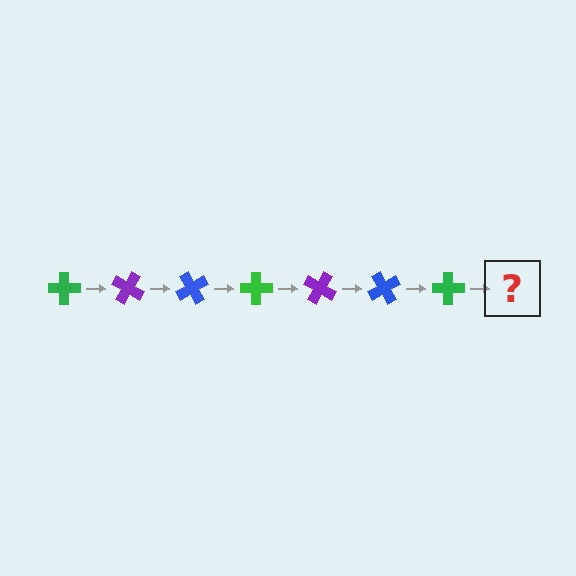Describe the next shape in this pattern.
It should be a purple cross, rotated 210 degrees from the start.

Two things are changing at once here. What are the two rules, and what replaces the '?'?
The two rules are that it rotates 30 degrees each step and the color cycles through green, purple, and blue. The '?' should be a purple cross, rotated 210 degrees from the start.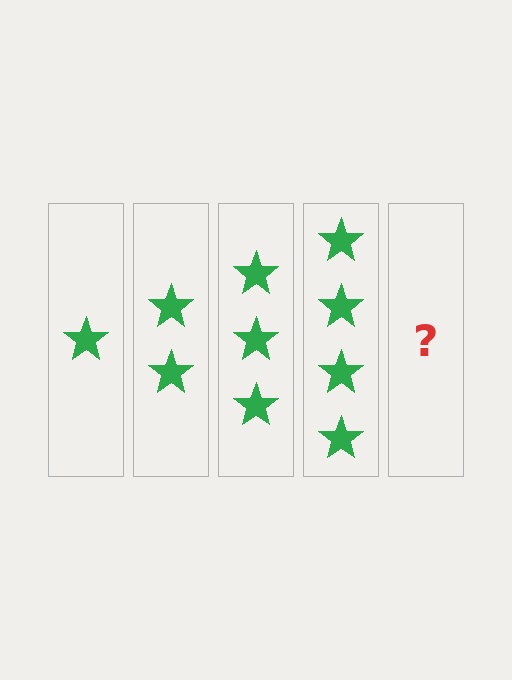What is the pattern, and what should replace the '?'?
The pattern is that each step adds one more star. The '?' should be 5 stars.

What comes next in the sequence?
The next element should be 5 stars.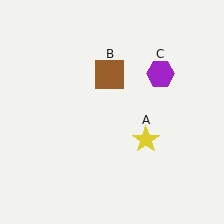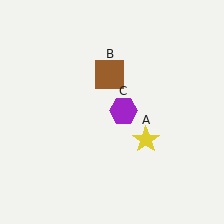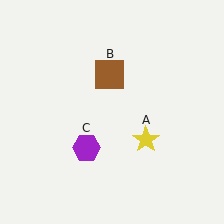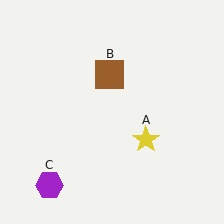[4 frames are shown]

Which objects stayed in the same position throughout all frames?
Yellow star (object A) and brown square (object B) remained stationary.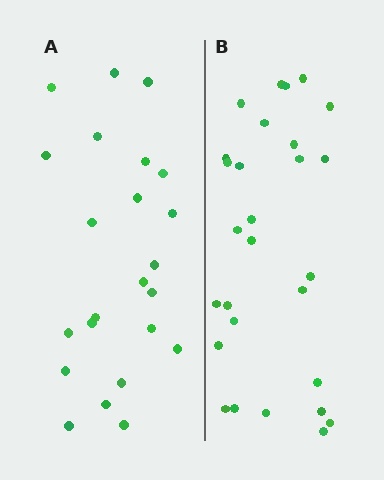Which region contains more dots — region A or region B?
Region B (the right region) has more dots.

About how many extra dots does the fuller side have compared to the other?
Region B has about 5 more dots than region A.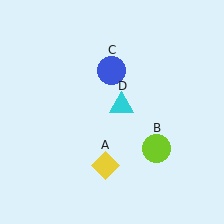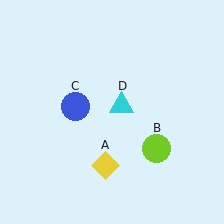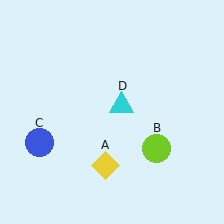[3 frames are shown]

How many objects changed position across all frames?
1 object changed position: blue circle (object C).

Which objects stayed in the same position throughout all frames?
Yellow diamond (object A) and lime circle (object B) and cyan triangle (object D) remained stationary.